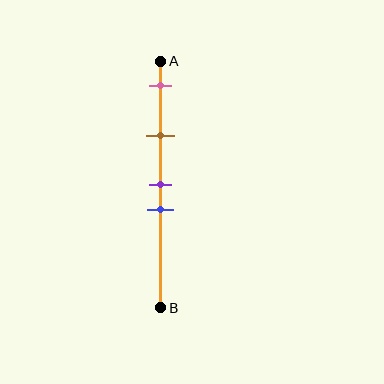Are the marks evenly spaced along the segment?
No, the marks are not evenly spaced.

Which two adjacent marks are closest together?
The purple and blue marks are the closest adjacent pair.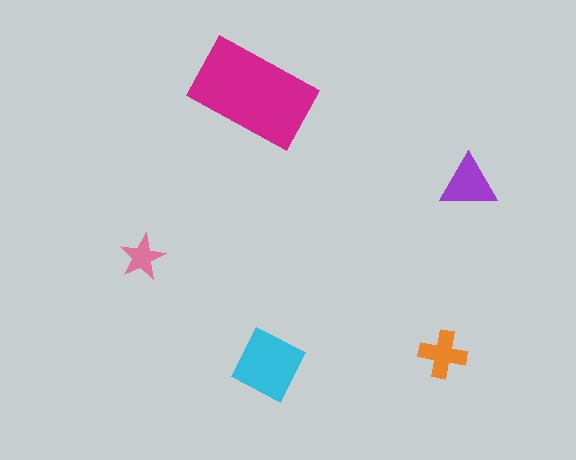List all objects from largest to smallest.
The magenta rectangle, the cyan diamond, the purple triangle, the orange cross, the pink star.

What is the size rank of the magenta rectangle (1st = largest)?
1st.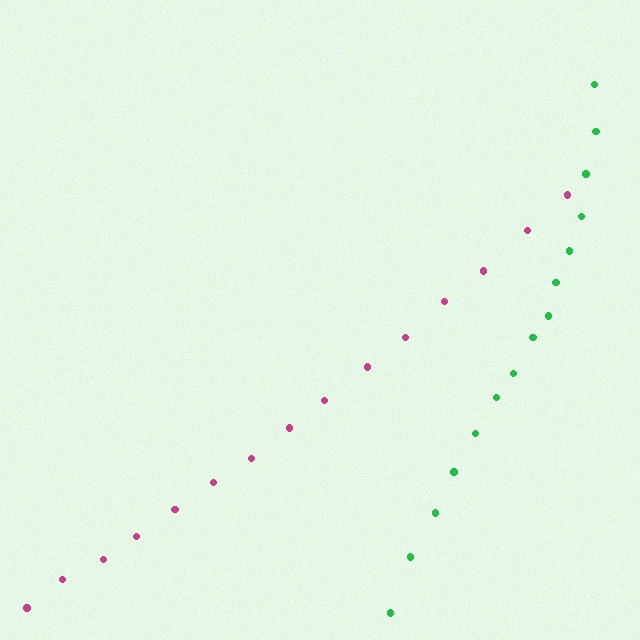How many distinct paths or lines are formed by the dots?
There are 2 distinct paths.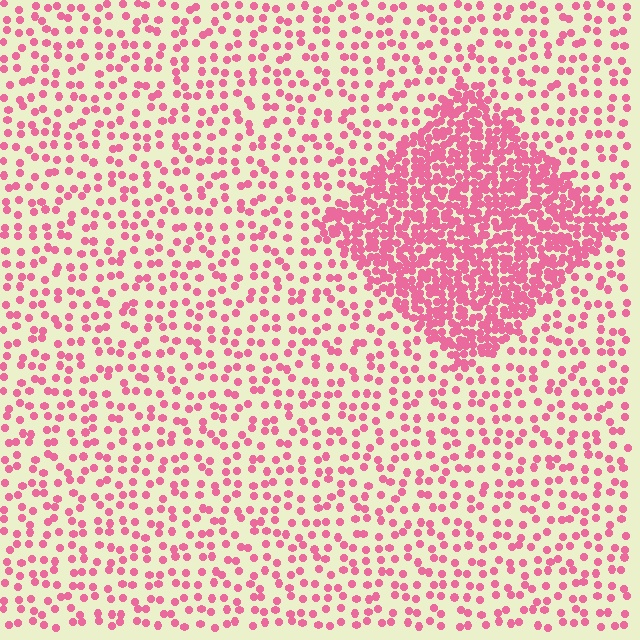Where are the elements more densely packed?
The elements are more densely packed inside the diamond boundary.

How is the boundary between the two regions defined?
The boundary is defined by a change in element density (approximately 3.0x ratio). All elements are the same color, size, and shape.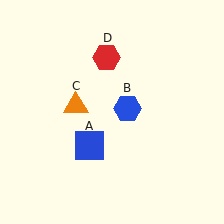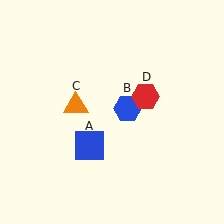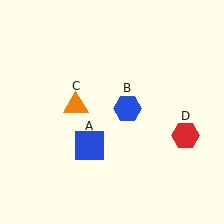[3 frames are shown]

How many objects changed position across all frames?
1 object changed position: red hexagon (object D).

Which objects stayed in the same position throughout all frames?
Blue square (object A) and blue hexagon (object B) and orange triangle (object C) remained stationary.